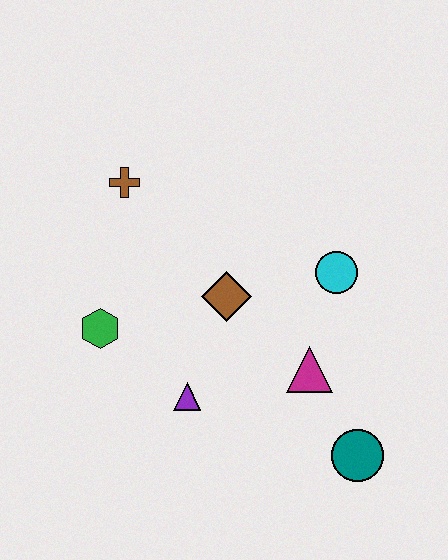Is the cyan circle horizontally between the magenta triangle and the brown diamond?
No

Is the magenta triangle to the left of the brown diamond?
No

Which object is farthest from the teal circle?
The brown cross is farthest from the teal circle.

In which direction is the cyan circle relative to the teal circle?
The cyan circle is above the teal circle.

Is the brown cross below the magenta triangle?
No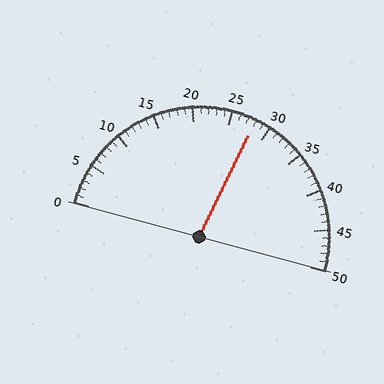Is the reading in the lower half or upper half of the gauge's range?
The reading is in the upper half of the range (0 to 50).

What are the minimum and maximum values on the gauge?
The gauge ranges from 0 to 50.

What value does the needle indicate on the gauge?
The needle indicates approximately 28.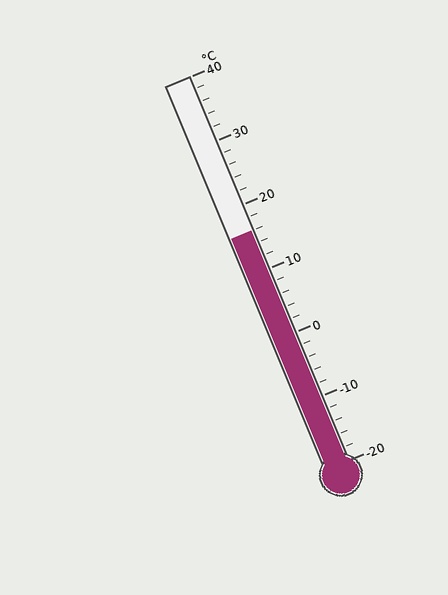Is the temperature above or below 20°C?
The temperature is below 20°C.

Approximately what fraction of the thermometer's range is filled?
The thermometer is filled to approximately 60% of its range.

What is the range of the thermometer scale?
The thermometer scale ranges from -20°C to 40°C.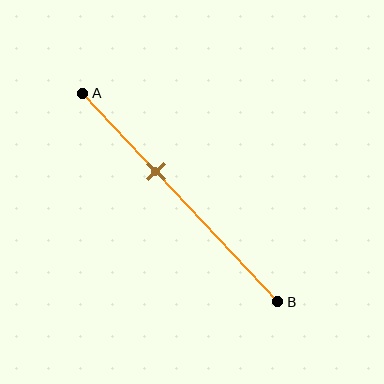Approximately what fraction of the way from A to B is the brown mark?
The brown mark is approximately 35% of the way from A to B.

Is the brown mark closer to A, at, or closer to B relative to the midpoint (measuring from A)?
The brown mark is closer to point A than the midpoint of segment AB.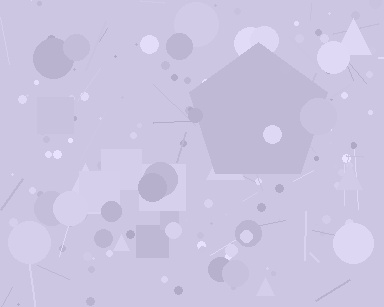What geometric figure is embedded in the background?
A pentagon is embedded in the background.